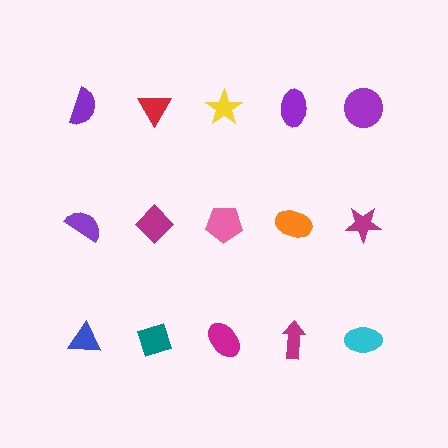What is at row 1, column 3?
A yellow star.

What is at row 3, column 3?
A magenta ellipse.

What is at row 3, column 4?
A magenta arrow.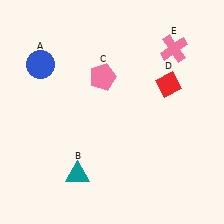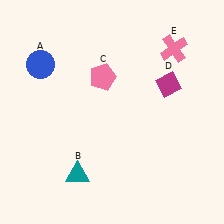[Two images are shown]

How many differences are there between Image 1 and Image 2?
There is 1 difference between the two images.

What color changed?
The diamond (D) changed from red in Image 1 to magenta in Image 2.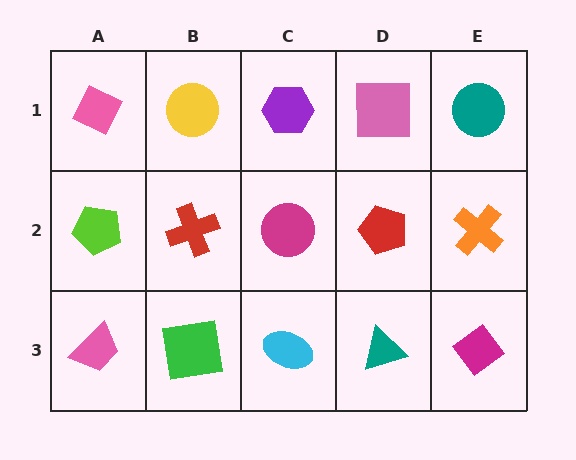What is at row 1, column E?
A teal circle.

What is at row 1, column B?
A yellow circle.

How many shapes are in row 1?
5 shapes.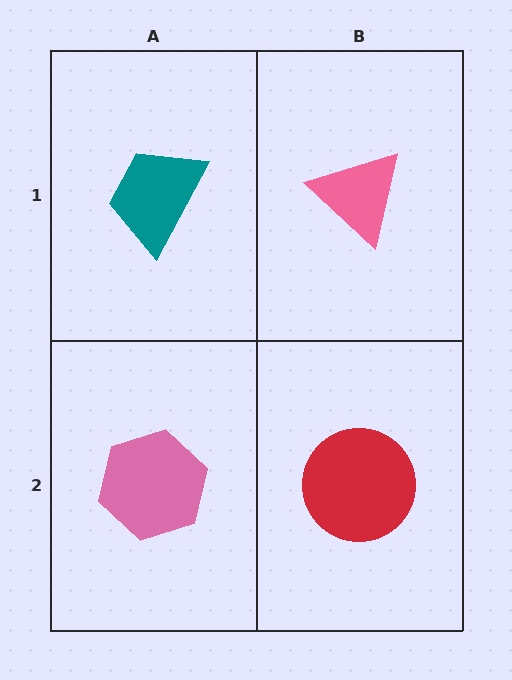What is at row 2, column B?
A red circle.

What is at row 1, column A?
A teal trapezoid.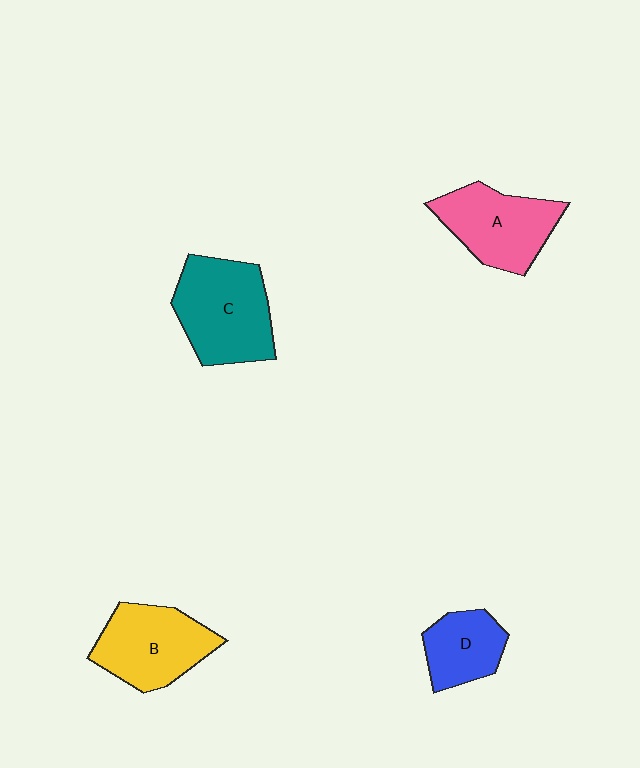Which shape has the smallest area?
Shape D (blue).